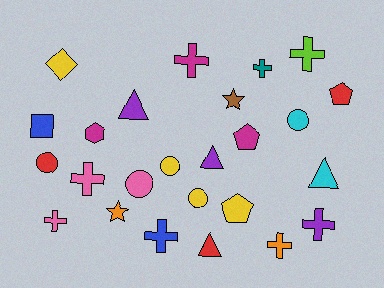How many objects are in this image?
There are 25 objects.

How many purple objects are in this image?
There are 3 purple objects.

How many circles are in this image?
There are 5 circles.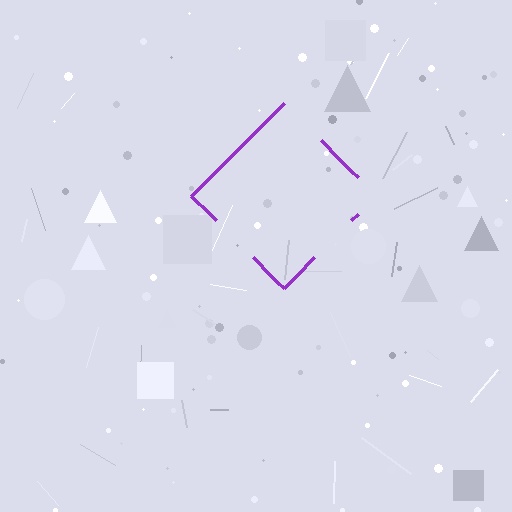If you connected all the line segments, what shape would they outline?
They would outline a diamond.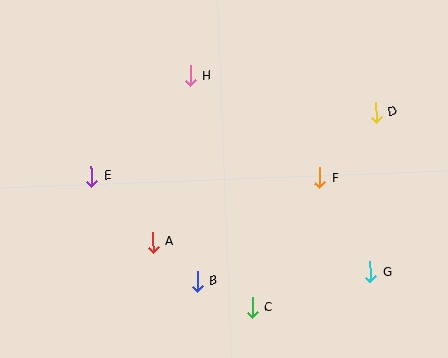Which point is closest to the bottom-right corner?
Point G is closest to the bottom-right corner.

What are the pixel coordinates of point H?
Point H is at (190, 76).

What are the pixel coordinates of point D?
Point D is at (376, 113).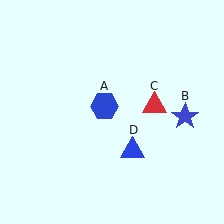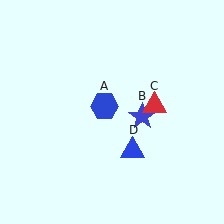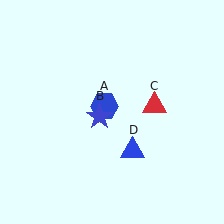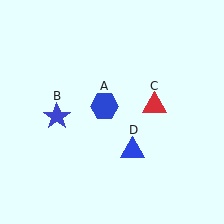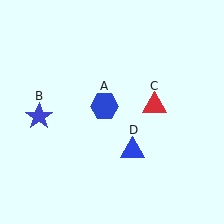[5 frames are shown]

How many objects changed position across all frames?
1 object changed position: blue star (object B).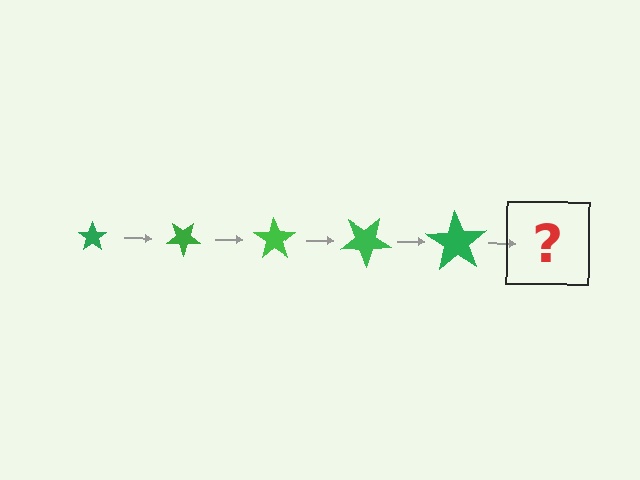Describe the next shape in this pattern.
It should be a star, larger than the previous one and rotated 175 degrees from the start.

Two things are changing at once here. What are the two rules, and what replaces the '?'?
The two rules are that the star grows larger each step and it rotates 35 degrees each step. The '?' should be a star, larger than the previous one and rotated 175 degrees from the start.